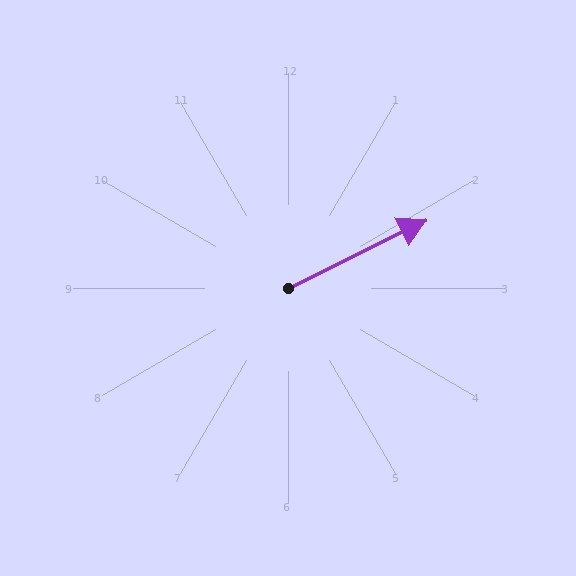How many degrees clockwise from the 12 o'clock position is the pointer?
Approximately 64 degrees.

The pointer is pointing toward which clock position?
Roughly 2 o'clock.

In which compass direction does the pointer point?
Northeast.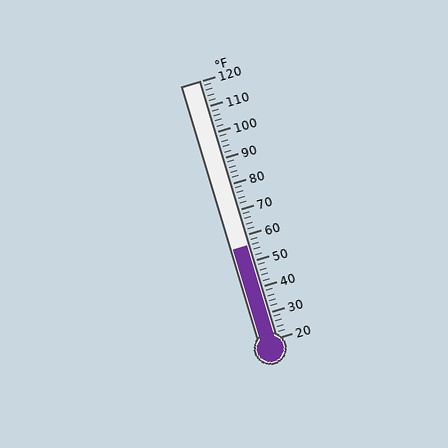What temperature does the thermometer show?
The thermometer shows approximately 56°F.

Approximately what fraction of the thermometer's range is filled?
The thermometer is filled to approximately 35% of its range.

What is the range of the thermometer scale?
The thermometer scale ranges from 20°F to 120°F.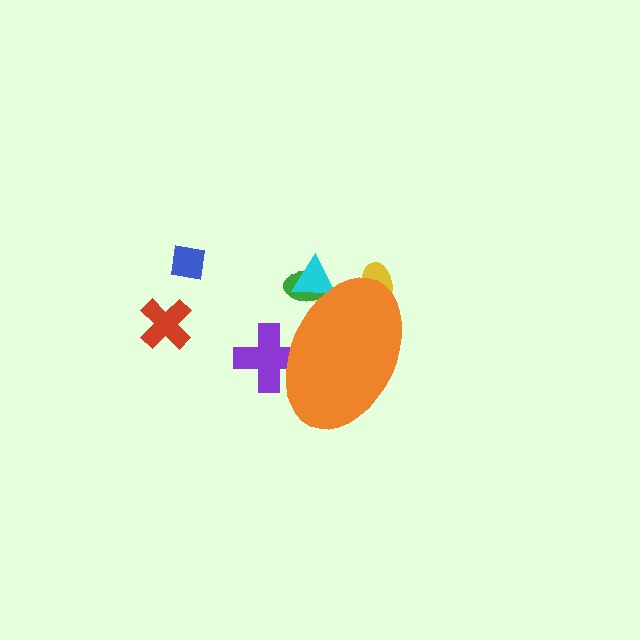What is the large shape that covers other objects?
An orange ellipse.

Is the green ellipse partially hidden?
Yes, the green ellipse is partially hidden behind the orange ellipse.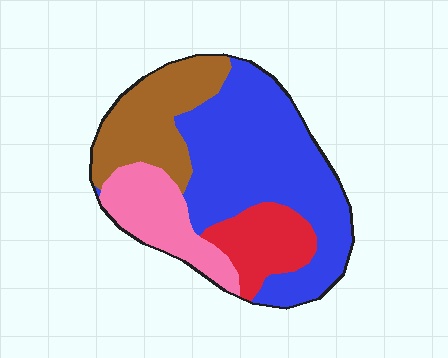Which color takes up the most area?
Blue, at roughly 50%.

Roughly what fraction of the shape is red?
Red takes up about one eighth (1/8) of the shape.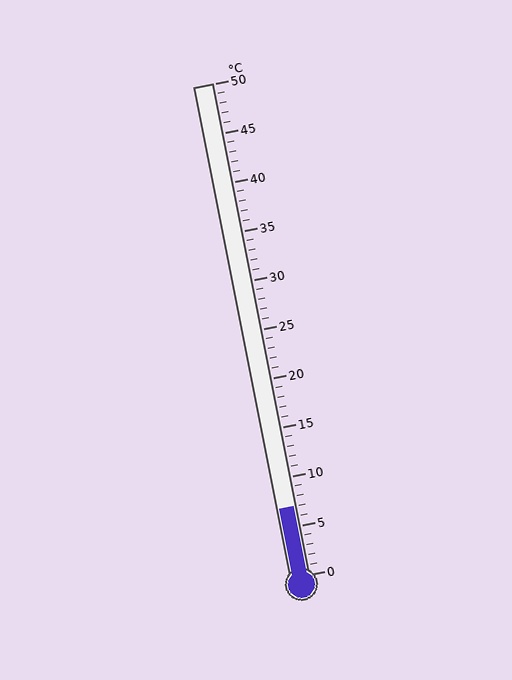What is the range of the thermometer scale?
The thermometer scale ranges from 0°C to 50°C.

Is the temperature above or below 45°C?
The temperature is below 45°C.